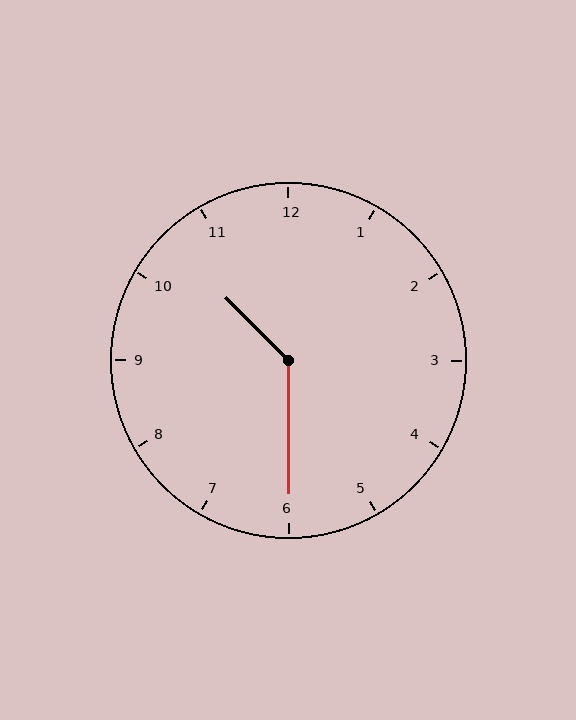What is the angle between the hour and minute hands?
Approximately 135 degrees.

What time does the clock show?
10:30.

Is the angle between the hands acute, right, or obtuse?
It is obtuse.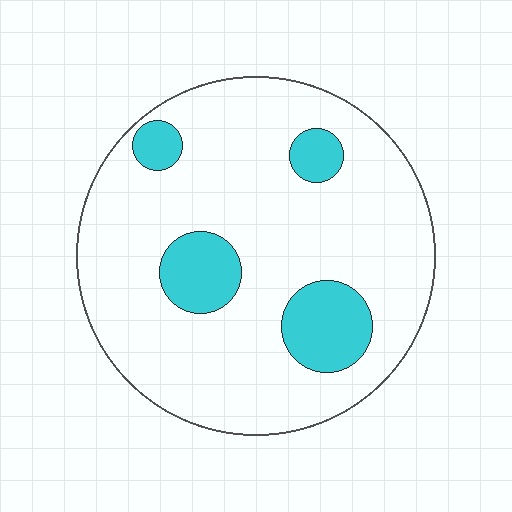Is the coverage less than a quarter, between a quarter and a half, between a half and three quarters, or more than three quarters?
Less than a quarter.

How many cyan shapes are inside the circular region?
4.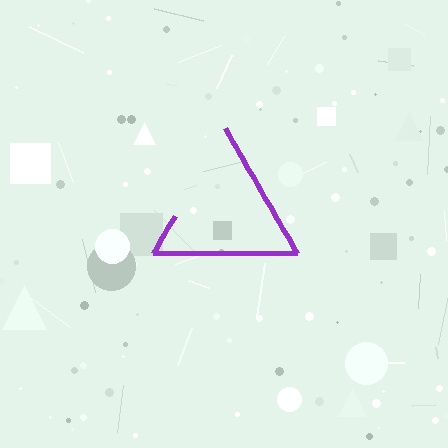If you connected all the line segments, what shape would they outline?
They would outline a triangle.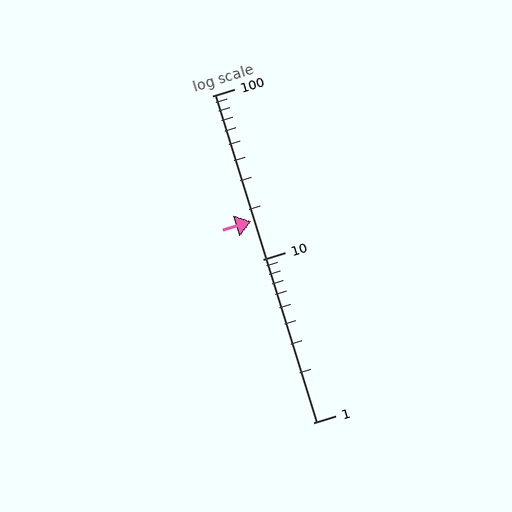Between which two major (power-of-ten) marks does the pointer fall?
The pointer is between 10 and 100.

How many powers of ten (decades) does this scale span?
The scale spans 2 decades, from 1 to 100.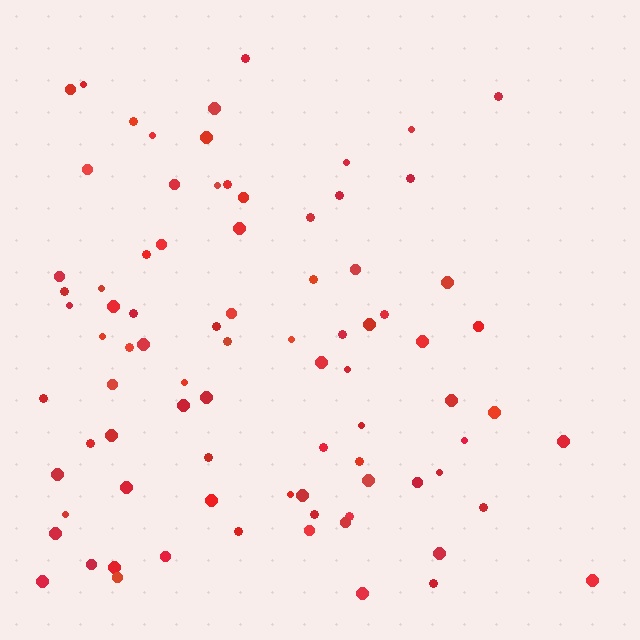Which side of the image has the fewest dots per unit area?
The right.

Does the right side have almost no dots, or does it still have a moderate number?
Still a moderate number, just noticeably fewer than the left.